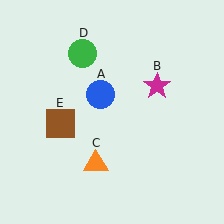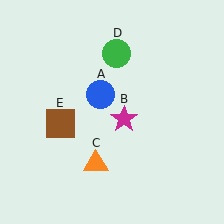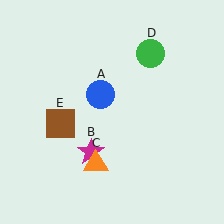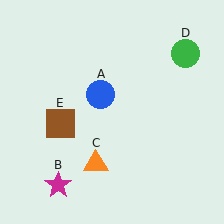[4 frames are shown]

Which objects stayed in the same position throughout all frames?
Blue circle (object A) and orange triangle (object C) and brown square (object E) remained stationary.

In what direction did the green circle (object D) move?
The green circle (object D) moved right.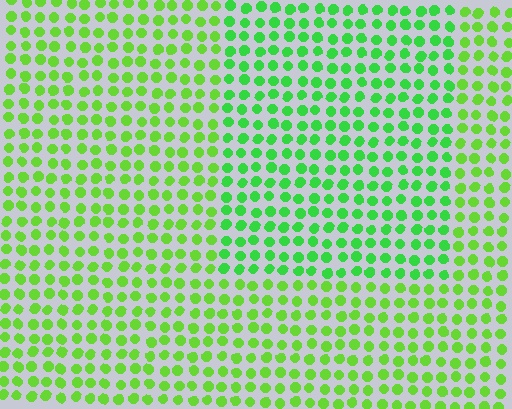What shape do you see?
I see a rectangle.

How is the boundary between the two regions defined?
The boundary is defined purely by a slight shift in hue (about 24 degrees). Spacing, size, and orientation are identical on both sides.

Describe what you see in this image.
The image is filled with small lime elements in a uniform arrangement. A rectangle-shaped region is visible where the elements are tinted to a slightly different hue, forming a subtle color boundary.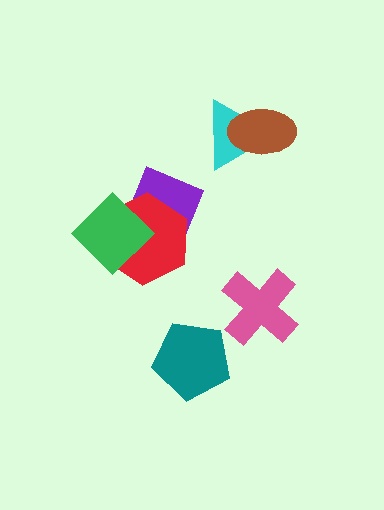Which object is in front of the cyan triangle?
The brown ellipse is in front of the cyan triangle.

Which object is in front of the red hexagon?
The green diamond is in front of the red hexagon.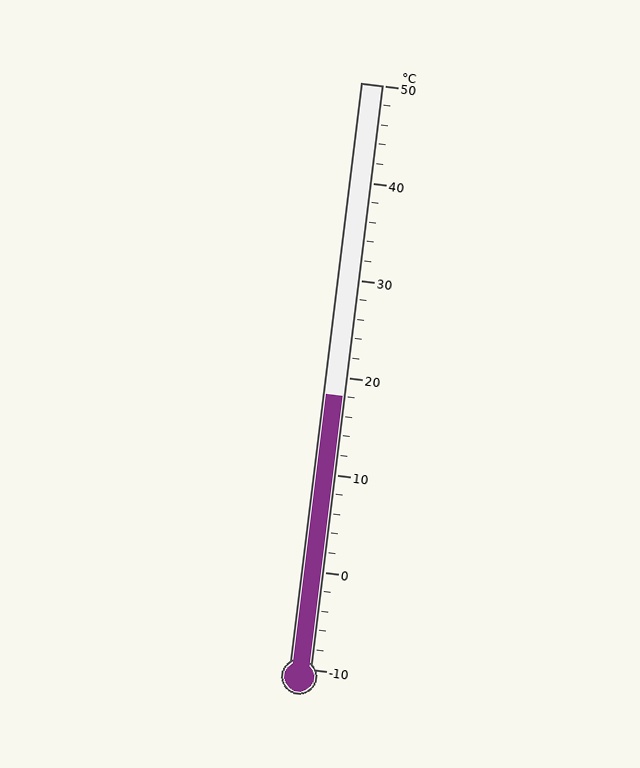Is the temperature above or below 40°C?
The temperature is below 40°C.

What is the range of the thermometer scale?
The thermometer scale ranges from -10°C to 50°C.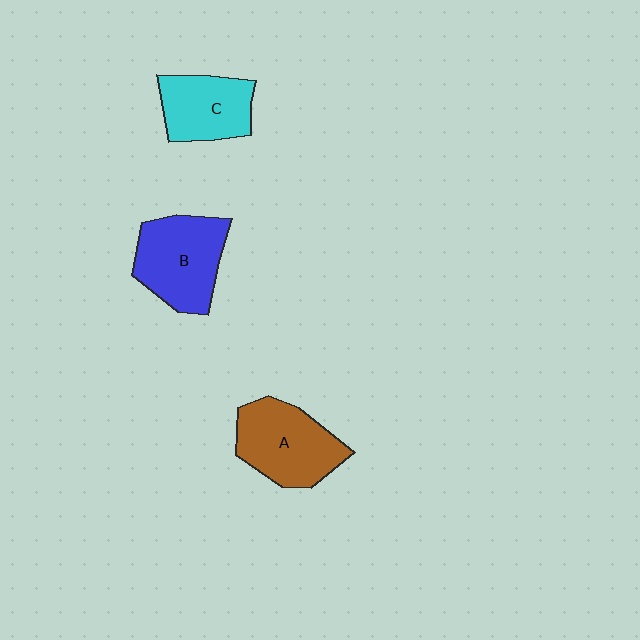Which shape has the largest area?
Shape B (blue).